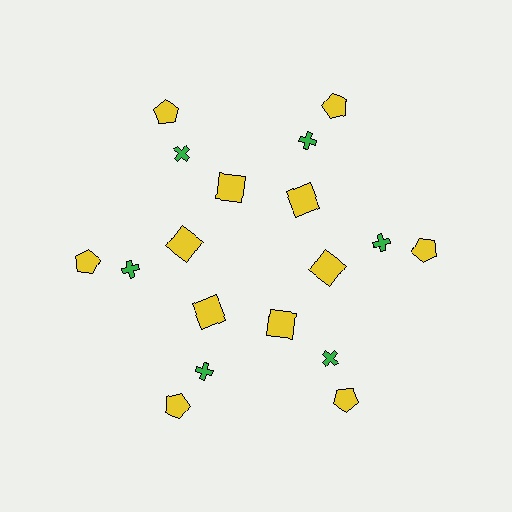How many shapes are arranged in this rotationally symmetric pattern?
There are 18 shapes, arranged in 6 groups of 3.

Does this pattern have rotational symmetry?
Yes, this pattern has 6-fold rotational symmetry. It looks the same after rotating 60 degrees around the center.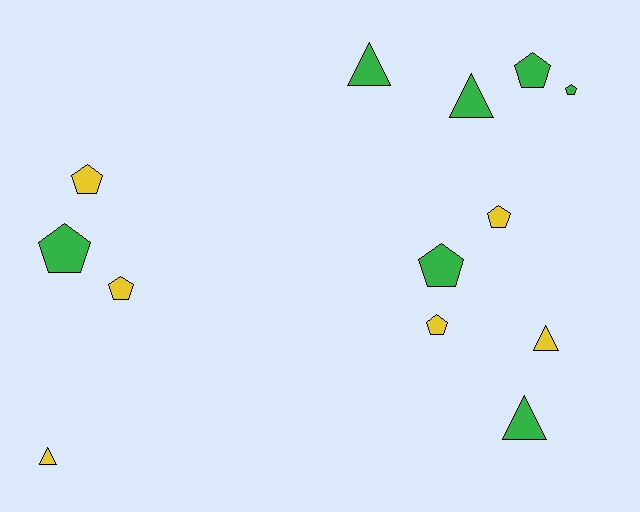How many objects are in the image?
There are 13 objects.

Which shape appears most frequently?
Pentagon, with 8 objects.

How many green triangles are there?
There are 3 green triangles.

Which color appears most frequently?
Green, with 7 objects.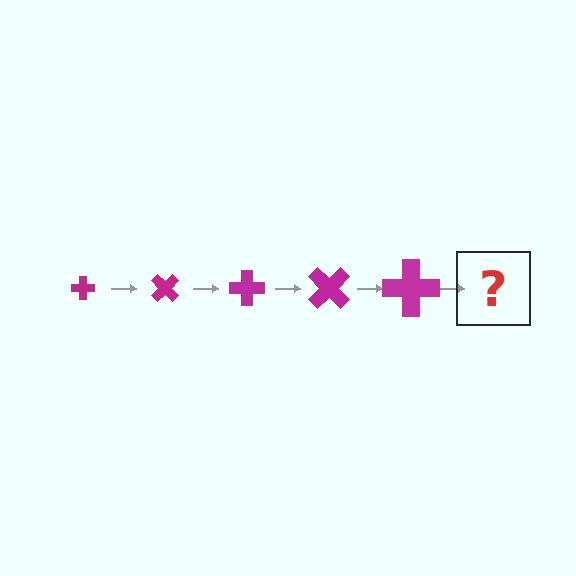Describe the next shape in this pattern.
It should be a cross, larger than the previous one and rotated 225 degrees from the start.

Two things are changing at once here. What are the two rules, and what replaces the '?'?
The two rules are that the cross grows larger each step and it rotates 45 degrees each step. The '?' should be a cross, larger than the previous one and rotated 225 degrees from the start.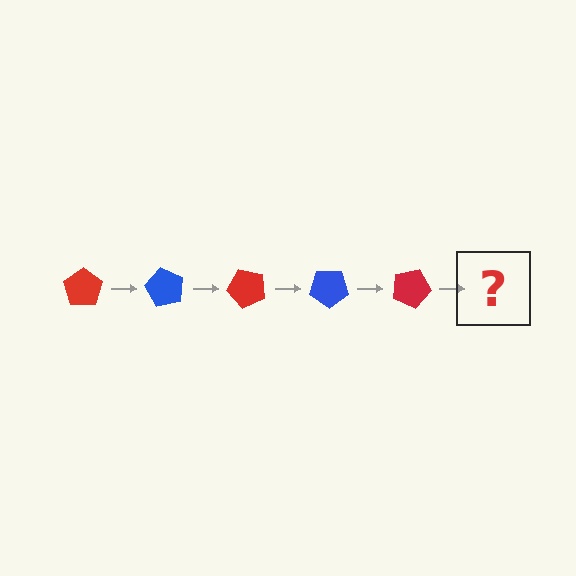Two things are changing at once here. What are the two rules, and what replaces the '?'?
The two rules are that it rotates 60 degrees each step and the color cycles through red and blue. The '?' should be a blue pentagon, rotated 300 degrees from the start.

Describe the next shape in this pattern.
It should be a blue pentagon, rotated 300 degrees from the start.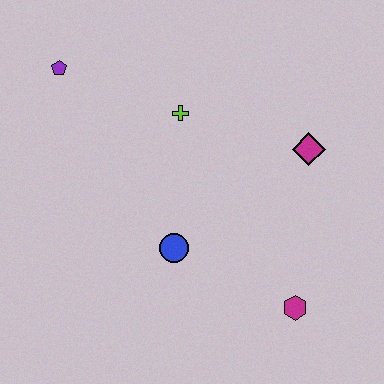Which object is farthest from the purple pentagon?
The magenta hexagon is farthest from the purple pentagon.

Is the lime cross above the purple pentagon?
No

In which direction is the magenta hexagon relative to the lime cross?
The magenta hexagon is below the lime cross.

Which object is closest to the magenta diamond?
The lime cross is closest to the magenta diamond.